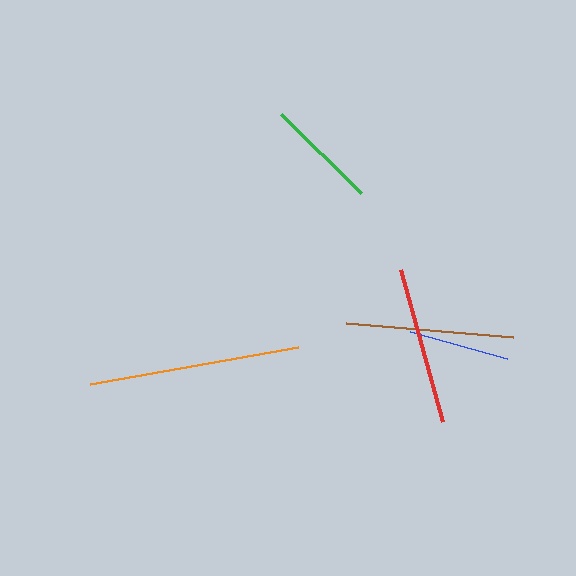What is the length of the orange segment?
The orange segment is approximately 211 pixels long.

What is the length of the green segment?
The green segment is approximately 113 pixels long.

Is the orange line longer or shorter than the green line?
The orange line is longer than the green line.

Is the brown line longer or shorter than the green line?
The brown line is longer than the green line.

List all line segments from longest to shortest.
From longest to shortest: orange, brown, red, green, blue.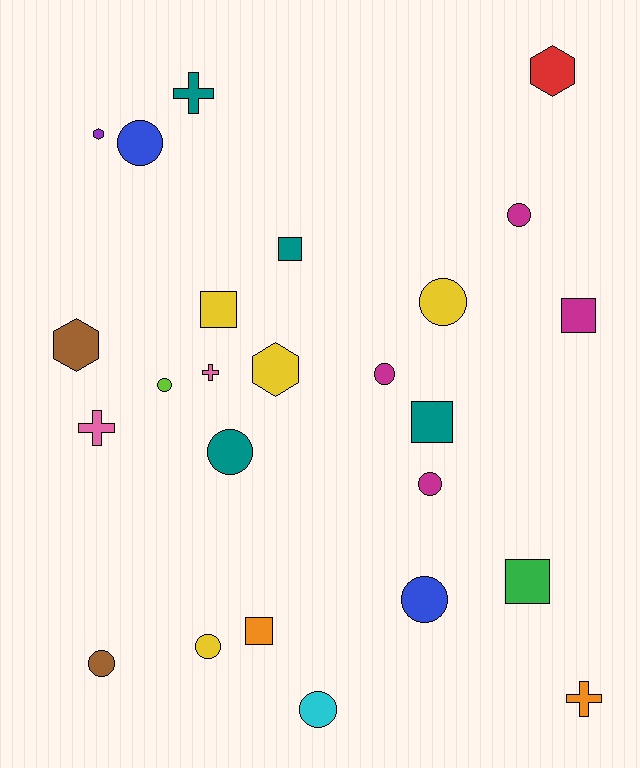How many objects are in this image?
There are 25 objects.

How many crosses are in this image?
There are 4 crosses.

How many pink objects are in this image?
There are 2 pink objects.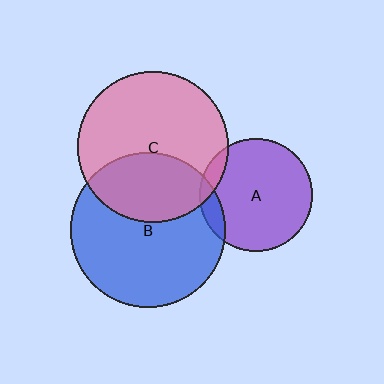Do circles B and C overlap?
Yes.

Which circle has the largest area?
Circle B (blue).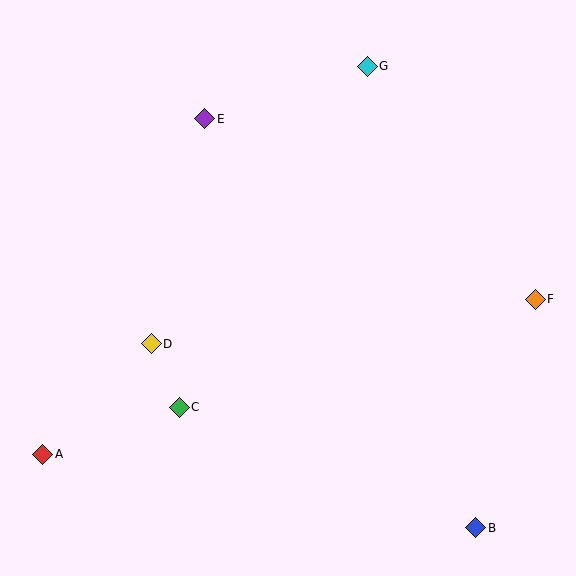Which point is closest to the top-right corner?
Point G is closest to the top-right corner.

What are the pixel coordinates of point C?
Point C is at (179, 407).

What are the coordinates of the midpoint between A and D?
The midpoint between A and D is at (97, 399).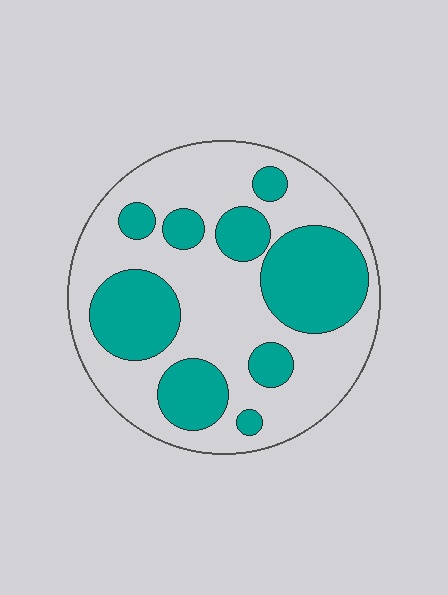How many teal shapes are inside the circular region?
9.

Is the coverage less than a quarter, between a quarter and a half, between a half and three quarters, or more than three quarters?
Between a quarter and a half.